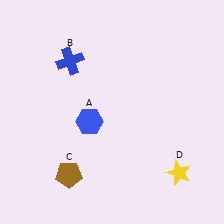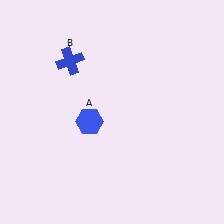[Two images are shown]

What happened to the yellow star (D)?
The yellow star (D) was removed in Image 2. It was in the bottom-right area of Image 1.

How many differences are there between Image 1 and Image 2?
There are 2 differences between the two images.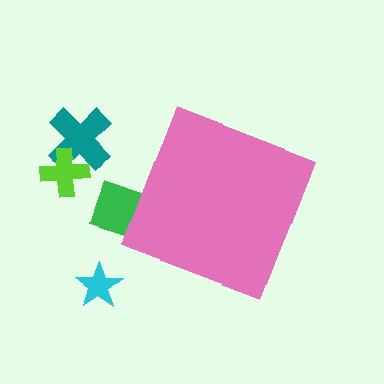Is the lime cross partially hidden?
No, the lime cross is fully visible.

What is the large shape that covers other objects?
A pink diamond.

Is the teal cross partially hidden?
No, the teal cross is fully visible.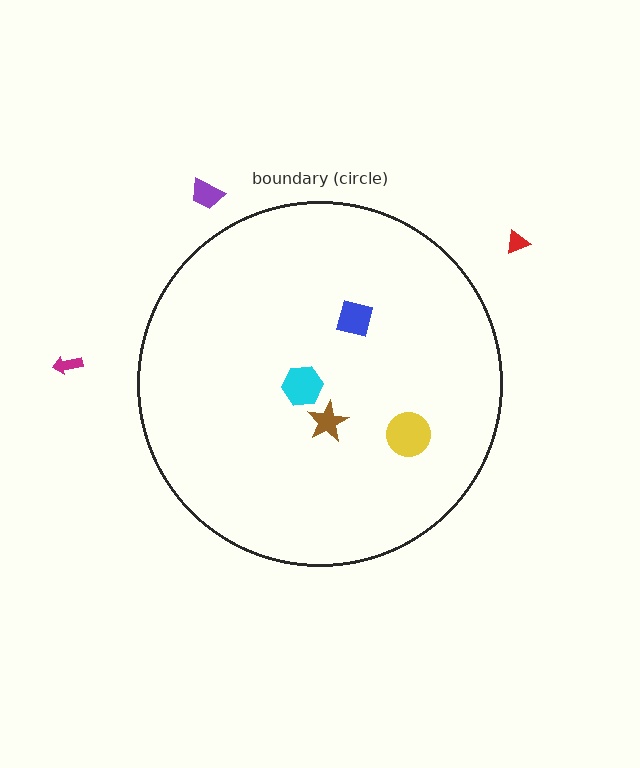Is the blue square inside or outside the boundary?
Inside.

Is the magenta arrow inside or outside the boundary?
Outside.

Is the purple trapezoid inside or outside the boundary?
Outside.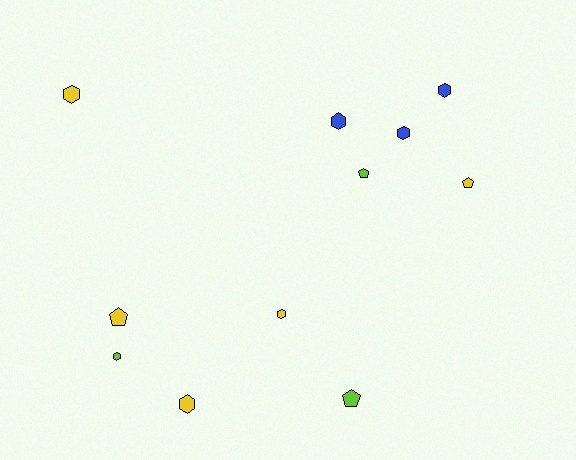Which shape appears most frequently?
Hexagon, with 7 objects.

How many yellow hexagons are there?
There are 3 yellow hexagons.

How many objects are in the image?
There are 11 objects.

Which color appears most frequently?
Yellow, with 5 objects.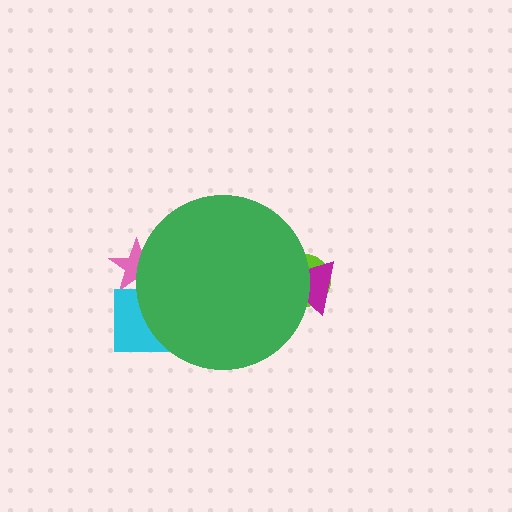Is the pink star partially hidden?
Yes, the pink star is partially hidden behind the green circle.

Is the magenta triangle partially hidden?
Yes, the magenta triangle is partially hidden behind the green circle.